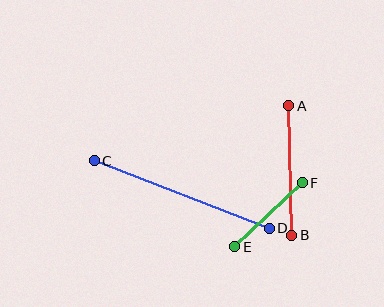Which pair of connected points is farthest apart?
Points C and D are farthest apart.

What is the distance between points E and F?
The distance is approximately 93 pixels.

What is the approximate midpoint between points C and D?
The midpoint is at approximately (182, 195) pixels.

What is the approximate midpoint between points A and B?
The midpoint is at approximately (290, 171) pixels.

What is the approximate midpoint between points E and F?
The midpoint is at approximately (268, 215) pixels.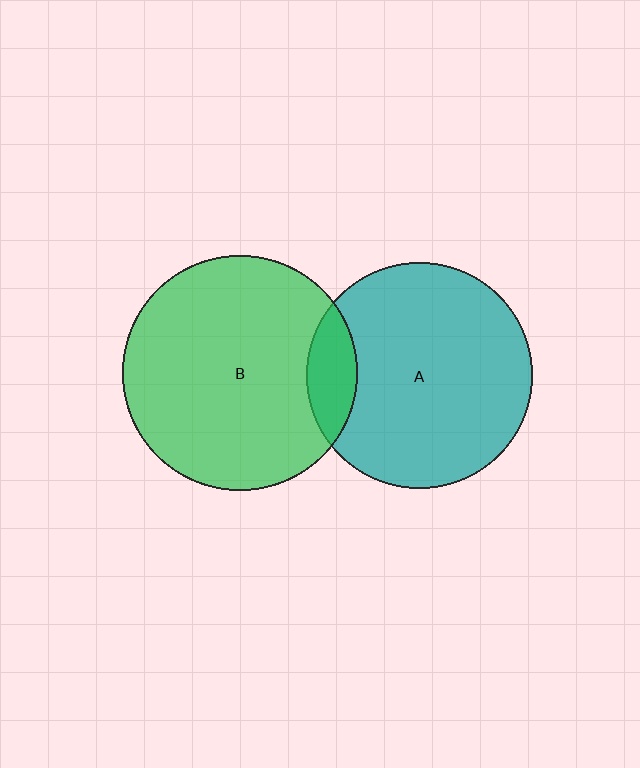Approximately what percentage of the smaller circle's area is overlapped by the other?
Approximately 15%.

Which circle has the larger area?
Circle B (green).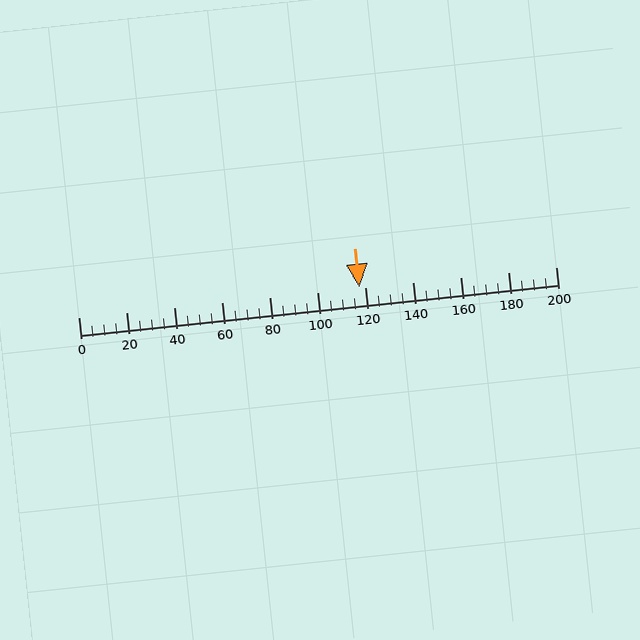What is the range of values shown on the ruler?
The ruler shows values from 0 to 200.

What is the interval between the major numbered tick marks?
The major tick marks are spaced 20 units apart.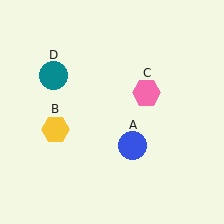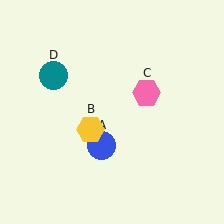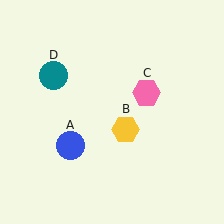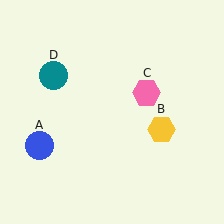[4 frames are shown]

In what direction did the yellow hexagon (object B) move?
The yellow hexagon (object B) moved right.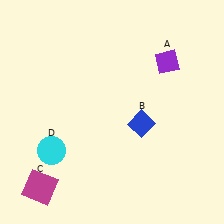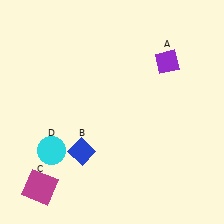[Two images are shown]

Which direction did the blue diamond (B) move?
The blue diamond (B) moved left.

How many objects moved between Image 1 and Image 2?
1 object moved between the two images.